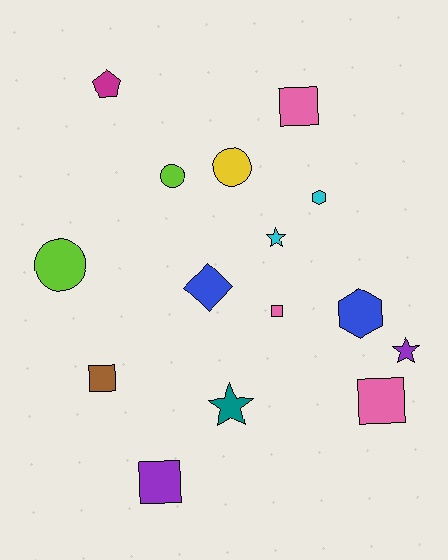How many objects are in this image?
There are 15 objects.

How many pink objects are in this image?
There are 3 pink objects.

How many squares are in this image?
There are 5 squares.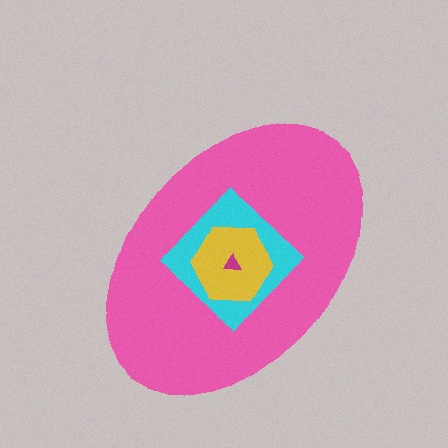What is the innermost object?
The magenta triangle.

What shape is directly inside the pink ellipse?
The cyan diamond.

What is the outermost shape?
The pink ellipse.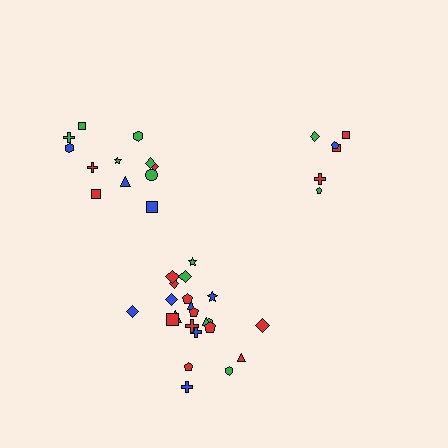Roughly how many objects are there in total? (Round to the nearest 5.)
Roughly 40 objects in total.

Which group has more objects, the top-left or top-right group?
The top-left group.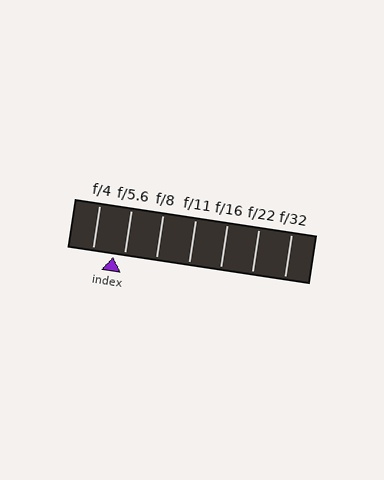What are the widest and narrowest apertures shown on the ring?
The widest aperture shown is f/4 and the narrowest is f/32.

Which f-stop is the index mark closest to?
The index mark is closest to f/5.6.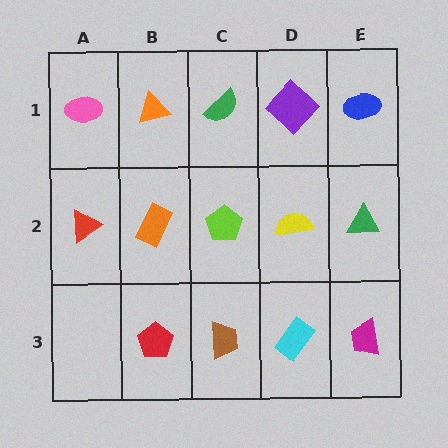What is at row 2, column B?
An orange rectangle.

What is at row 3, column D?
A cyan rectangle.